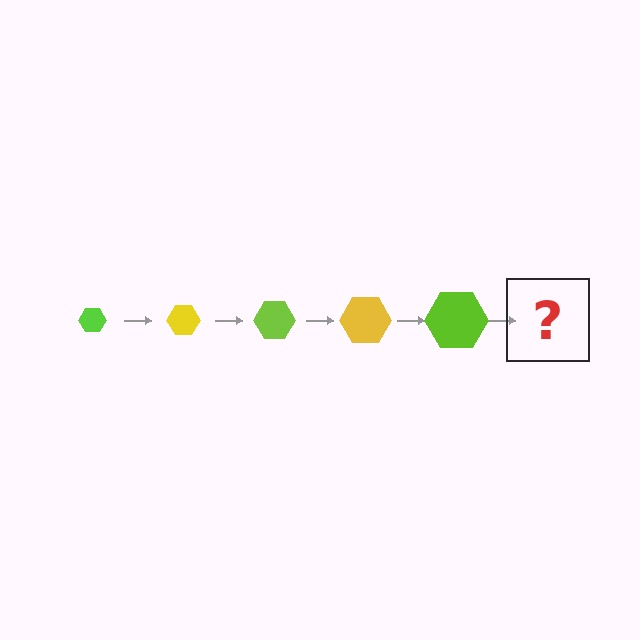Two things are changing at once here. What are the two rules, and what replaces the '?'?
The two rules are that the hexagon grows larger each step and the color cycles through lime and yellow. The '?' should be a yellow hexagon, larger than the previous one.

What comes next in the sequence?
The next element should be a yellow hexagon, larger than the previous one.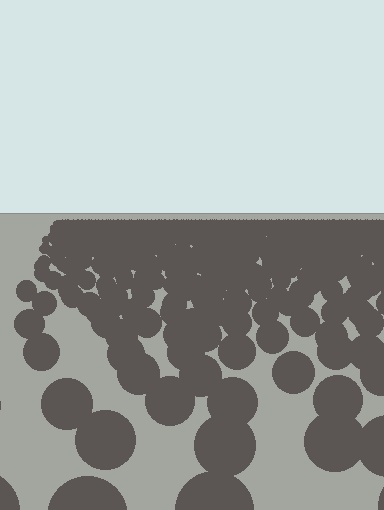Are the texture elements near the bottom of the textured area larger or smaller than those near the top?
Larger. Near the bottom, elements are closer to the viewer and appear at a bigger on-screen size.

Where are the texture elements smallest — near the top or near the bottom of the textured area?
Near the top.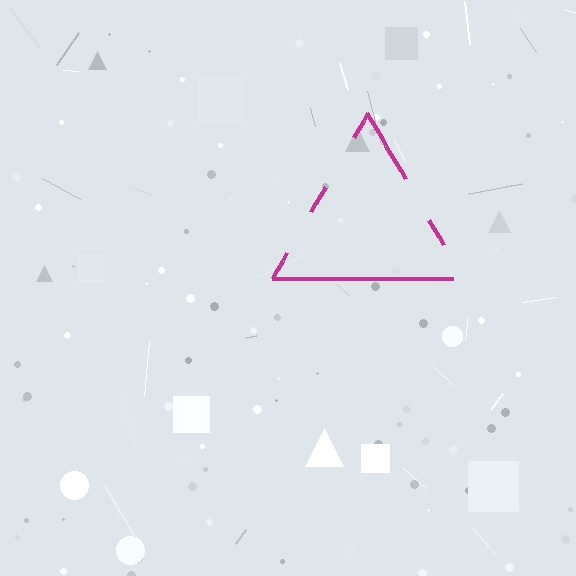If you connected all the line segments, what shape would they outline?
They would outline a triangle.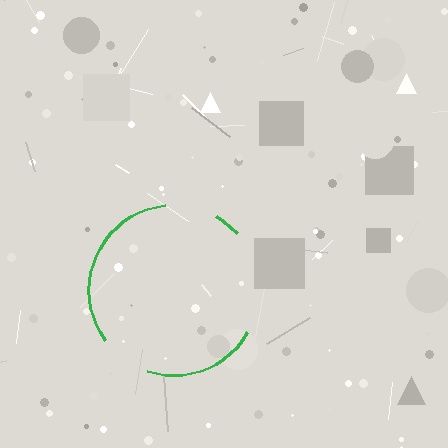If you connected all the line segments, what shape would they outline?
They would outline a circle.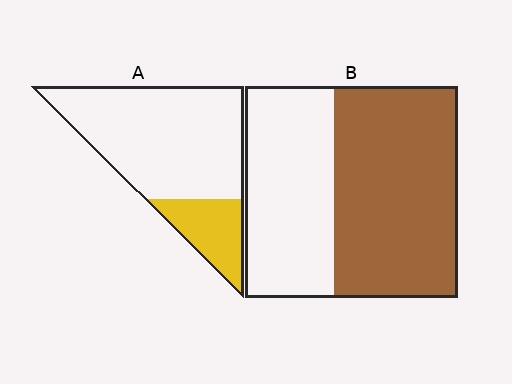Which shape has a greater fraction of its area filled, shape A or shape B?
Shape B.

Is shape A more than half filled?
No.